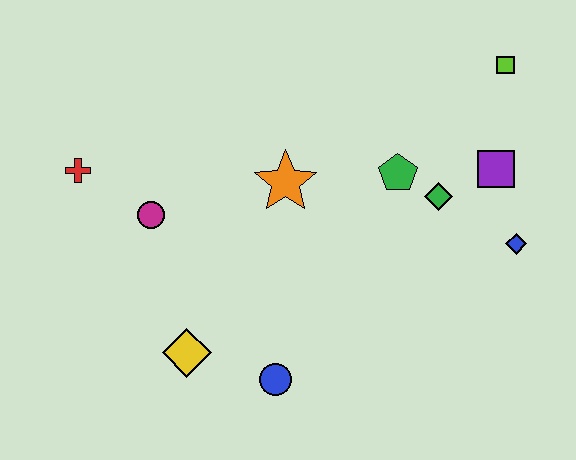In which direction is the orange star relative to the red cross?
The orange star is to the right of the red cross.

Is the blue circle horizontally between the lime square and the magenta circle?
Yes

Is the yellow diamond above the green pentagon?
No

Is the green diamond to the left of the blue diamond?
Yes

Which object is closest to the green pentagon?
The green diamond is closest to the green pentagon.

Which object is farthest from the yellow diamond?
The lime square is farthest from the yellow diamond.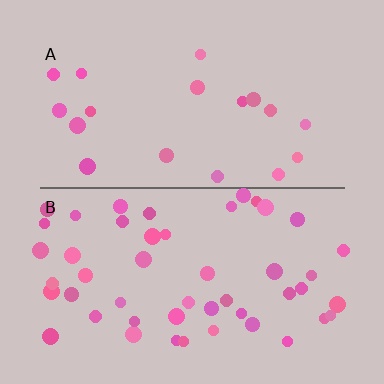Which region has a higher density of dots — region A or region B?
B (the bottom).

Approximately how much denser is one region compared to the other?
Approximately 2.7× — region B over region A.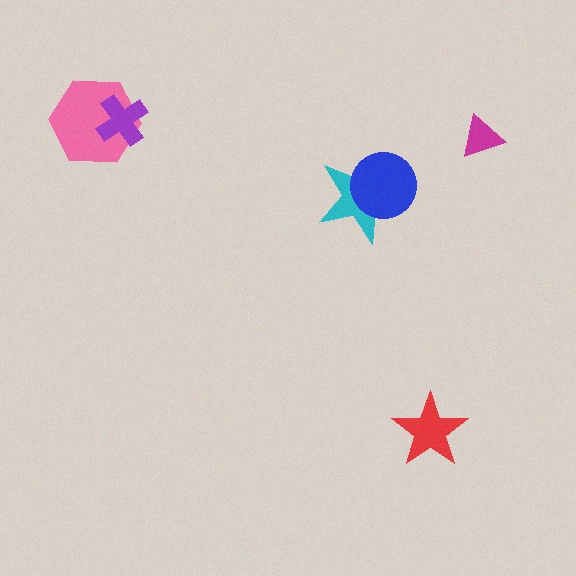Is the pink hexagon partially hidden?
Yes, it is partially covered by another shape.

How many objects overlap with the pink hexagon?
1 object overlaps with the pink hexagon.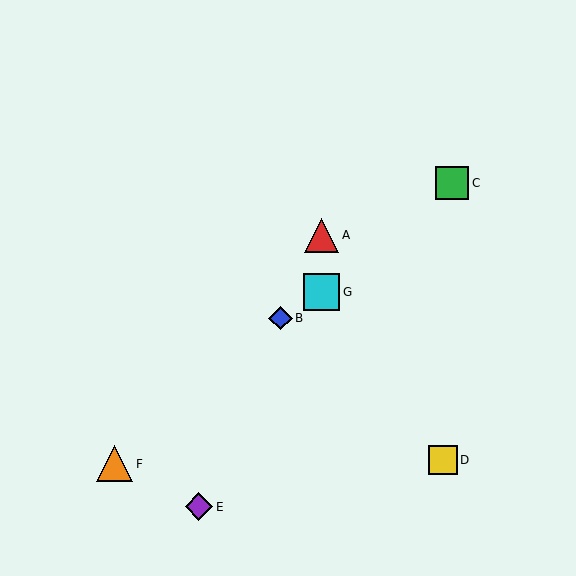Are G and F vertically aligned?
No, G is at x≈322 and F is at x≈115.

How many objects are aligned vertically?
2 objects (A, G) are aligned vertically.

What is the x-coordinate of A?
Object A is at x≈322.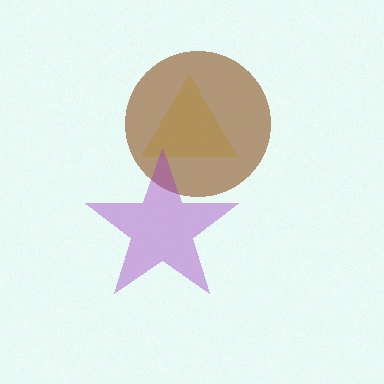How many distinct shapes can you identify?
There are 3 distinct shapes: a yellow triangle, a brown circle, a purple star.